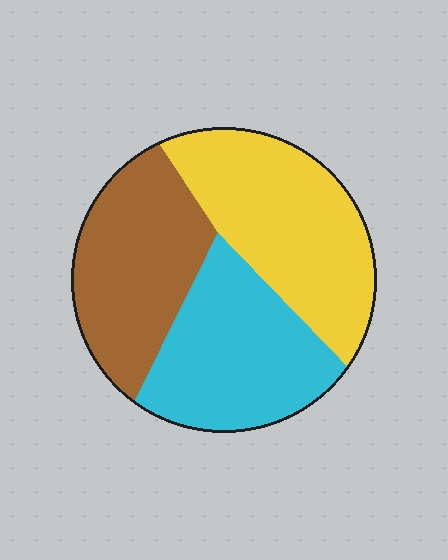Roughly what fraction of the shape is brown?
Brown takes up between a sixth and a third of the shape.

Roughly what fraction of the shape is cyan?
Cyan covers roughly 30% of the shape.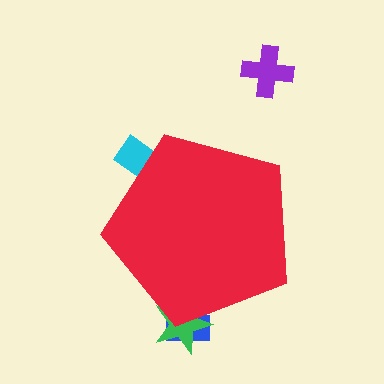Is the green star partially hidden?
Yes, the green star is partially hidden behind the red pentagon.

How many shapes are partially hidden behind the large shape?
3 shapes are partially hidden.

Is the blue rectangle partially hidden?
Yes, the blue rectangle is partially hidden behind the red pentagon.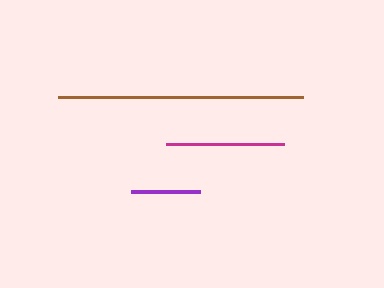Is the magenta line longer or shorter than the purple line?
The magenta line is longer than the purple line.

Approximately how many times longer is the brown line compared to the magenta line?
The brown line is approximately 2.1 times the length of the magenta line.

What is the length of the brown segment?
The brown segment is approximately 246 pixels long.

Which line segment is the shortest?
The purple line is the shortest at approximately 69 pixels.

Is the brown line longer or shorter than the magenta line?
The brown line is longer than the magenta line.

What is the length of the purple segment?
The purple segment is approximately 69 pixels long.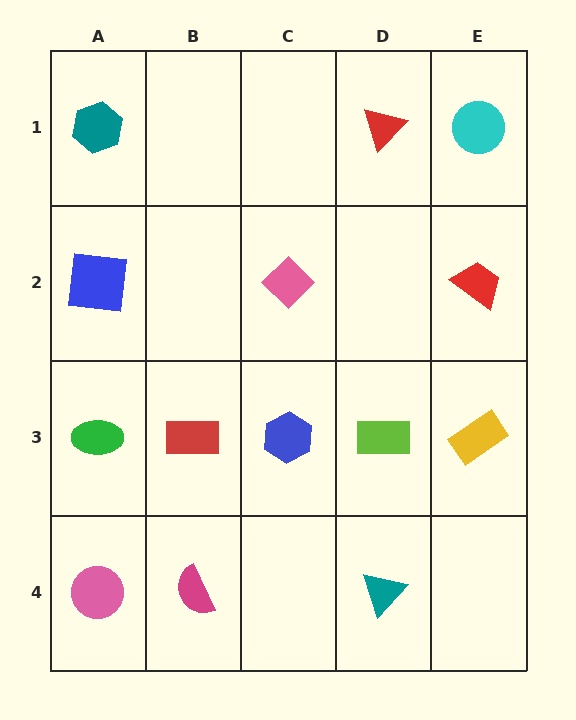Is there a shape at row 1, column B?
No, that cell is empty.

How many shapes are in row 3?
5 shapes.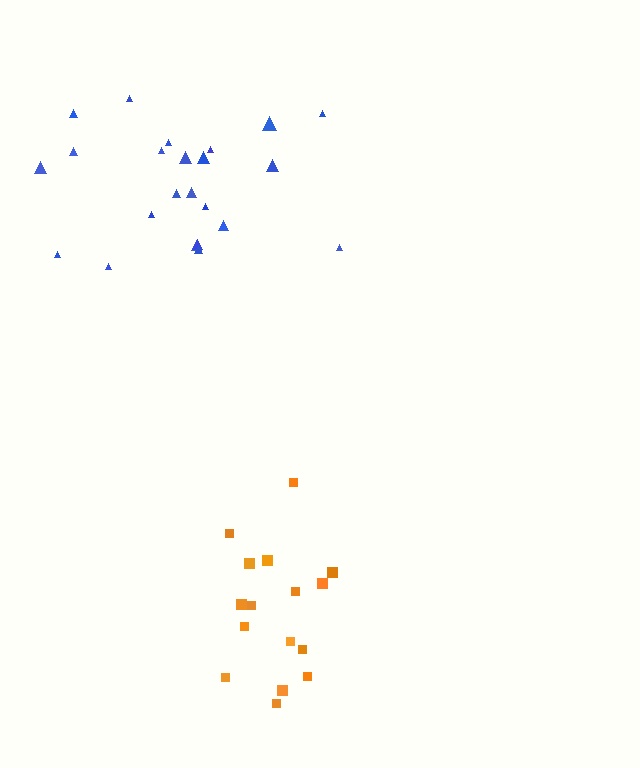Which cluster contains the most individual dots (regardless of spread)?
Blue (23).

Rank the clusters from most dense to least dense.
blue, orange.